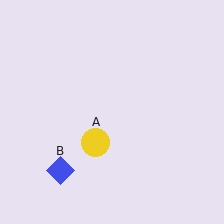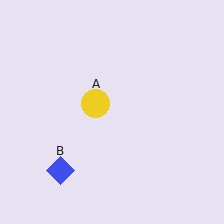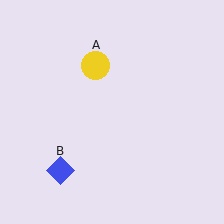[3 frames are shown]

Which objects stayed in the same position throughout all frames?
Blue diamond (object B) remained stationary.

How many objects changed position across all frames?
1 object changed position: yellow circle (object A).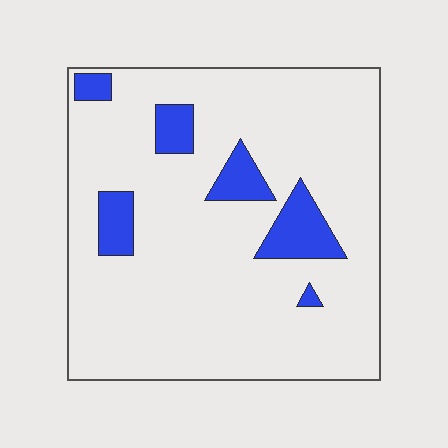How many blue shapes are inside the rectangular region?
6.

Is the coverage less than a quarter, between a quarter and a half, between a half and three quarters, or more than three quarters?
Less than a quarter.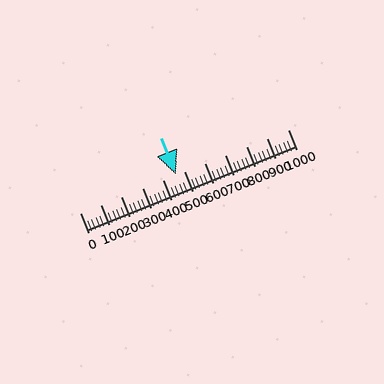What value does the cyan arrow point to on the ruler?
The cyan arrow points to approximately 460.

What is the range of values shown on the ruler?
The ruler shows values from 0 to 1000.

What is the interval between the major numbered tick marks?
The major tick marks are spaced 100 units apart.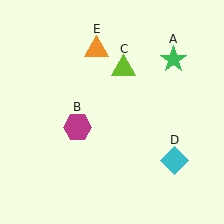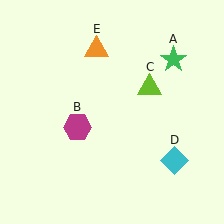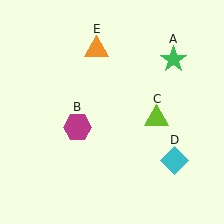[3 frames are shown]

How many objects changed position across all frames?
1 object changed position: lime triangle (object C).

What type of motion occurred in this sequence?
The lime triangle (object C) rotated clockwise around the center of the scene.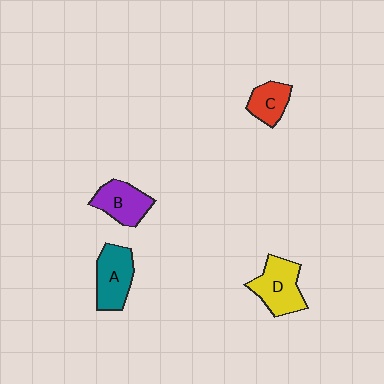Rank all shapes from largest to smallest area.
From largest to smallest: D (yellow), A (teal), B (purple), C (red).